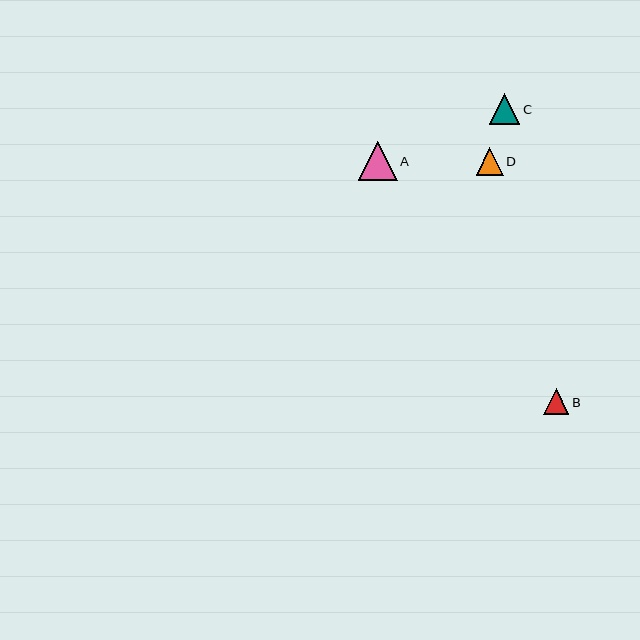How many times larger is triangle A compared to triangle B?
Triangle A is approximately 1.5 times the size of triangle B.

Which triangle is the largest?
Triangle A is the largest with a size of approximately 39 pixels.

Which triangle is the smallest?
Triangle B is the smallest with a size of approximately 25 pixels.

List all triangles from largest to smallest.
From largest to smallest: A, C, D, B.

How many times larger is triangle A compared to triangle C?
Triangle A is approximately 1.3 times the size of triangle C.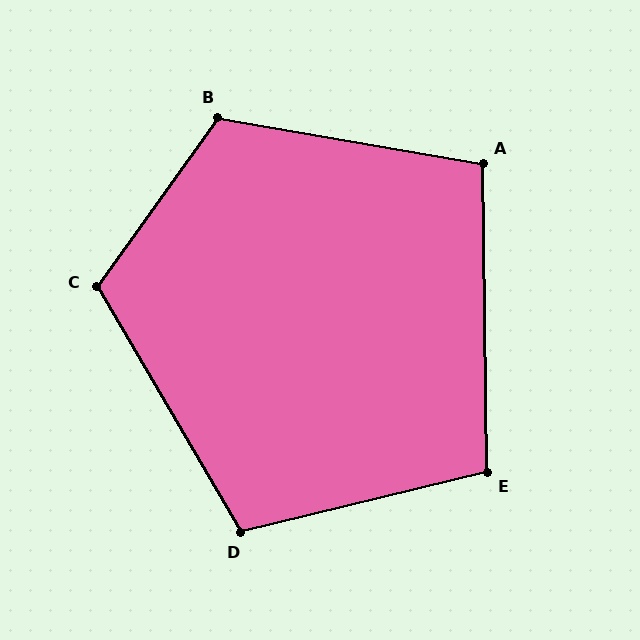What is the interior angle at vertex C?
Approximately 114 degrees (obtuse).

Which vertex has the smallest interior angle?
A, at approximately 100 degrees.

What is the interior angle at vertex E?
Approximately 103 degrees (obtuse).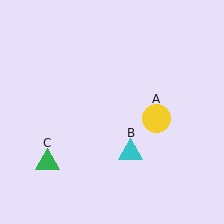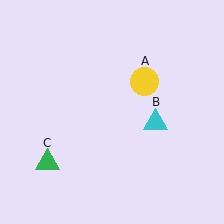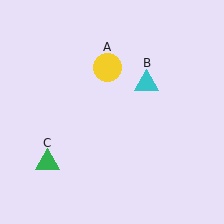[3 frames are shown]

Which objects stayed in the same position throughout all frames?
Green triangle (object C) remained stationary.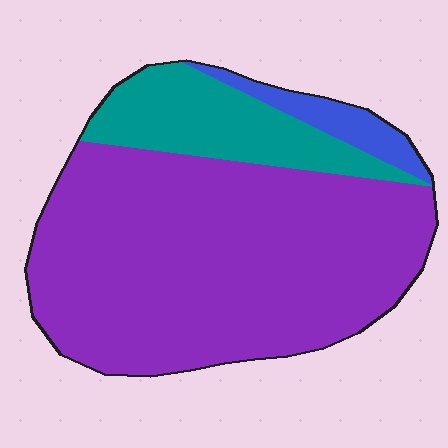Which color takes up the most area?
Purple, at roughly 75%.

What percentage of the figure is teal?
Teal takes up less than a quarter of the figure.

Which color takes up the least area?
Blue, at roughly 5%.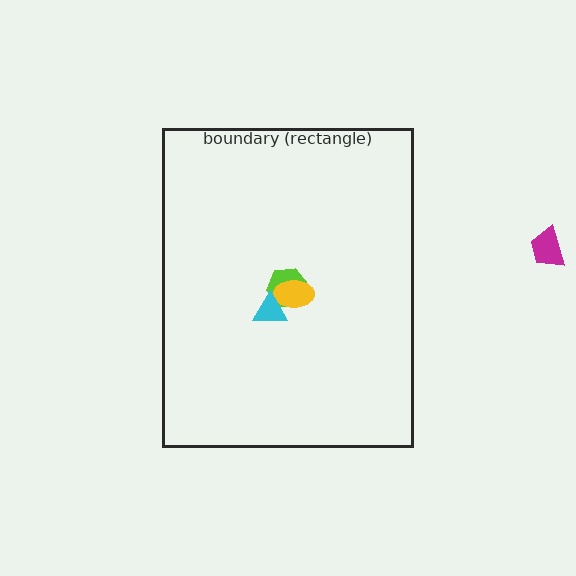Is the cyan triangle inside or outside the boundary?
Inside.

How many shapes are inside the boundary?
3 inside, 1 outside.